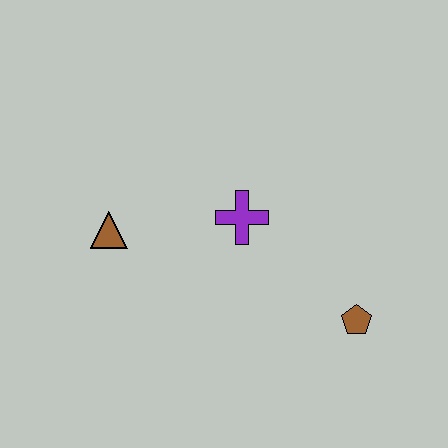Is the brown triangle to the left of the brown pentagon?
Yes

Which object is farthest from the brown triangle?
The brown pentagon is farthest from the brown triangle.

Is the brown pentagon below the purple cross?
Yes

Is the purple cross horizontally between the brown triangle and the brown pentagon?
Yes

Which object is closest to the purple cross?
The brown triangle is closest to the purple cross.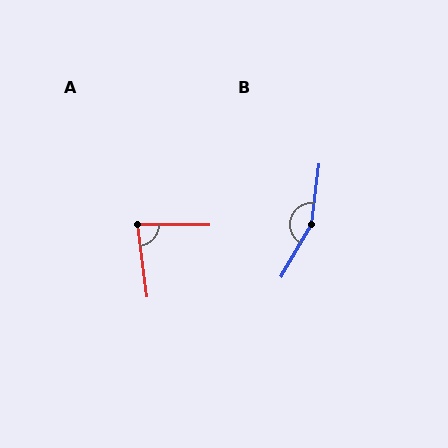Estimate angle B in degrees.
Approximately 157 degrees.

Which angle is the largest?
B, at approximately 157 degrees.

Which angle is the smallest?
A, at approximately 82 degrees.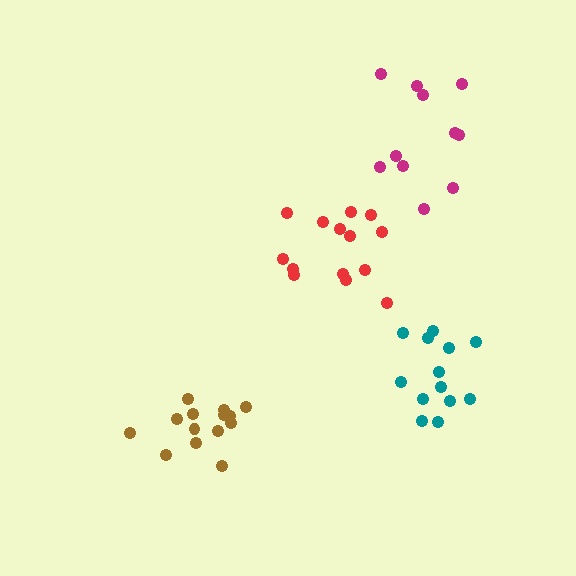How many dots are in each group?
Group 1: 11 dots, Group 2: 13 dots, Group 3: 14 dots, Group 4: 14 dots (52 total).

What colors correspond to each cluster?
The clusters are colored: magenta, teal, red, brown.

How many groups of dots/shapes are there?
There are 4 groups.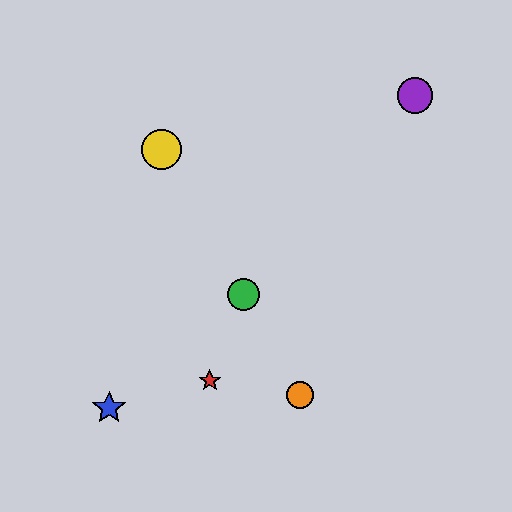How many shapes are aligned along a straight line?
3 shapes (the green circle, the yellow circle, the orange circle) are aligned along a straight line.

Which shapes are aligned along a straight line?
The green circle, the yellow circle, the orange circle are aligned along a straight line.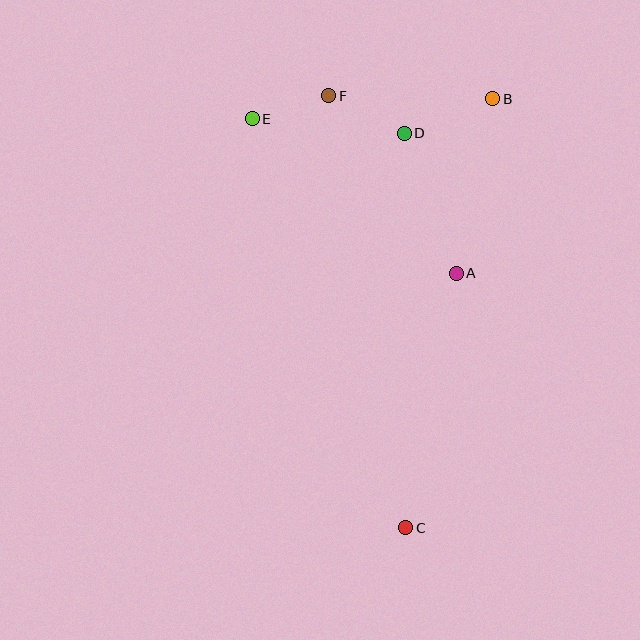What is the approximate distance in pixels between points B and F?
The distance between B and F is approximately 164 pixels.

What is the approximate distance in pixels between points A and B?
The distance between A and B is approximately 178 pixels.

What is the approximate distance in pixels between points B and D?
The distance between B and D is approximately 95 pixels.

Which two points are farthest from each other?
Points C and F are farthest from each other.